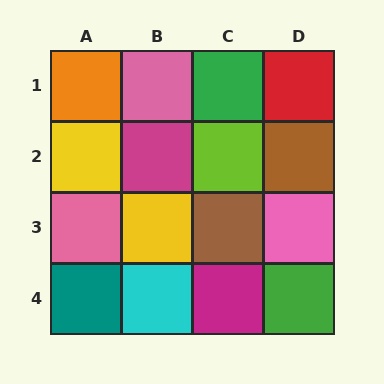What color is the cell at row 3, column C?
Brown.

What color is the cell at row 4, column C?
Magenta.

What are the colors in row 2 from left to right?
Yellow, magenta, lime, brown.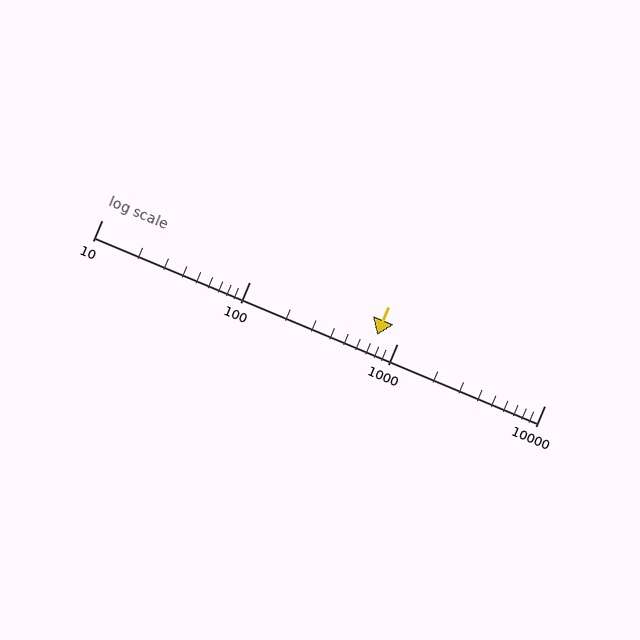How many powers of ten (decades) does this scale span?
The scale spans 3 decades, from 10 to 10000.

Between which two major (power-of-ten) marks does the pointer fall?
The pointer is between 100 and 1000.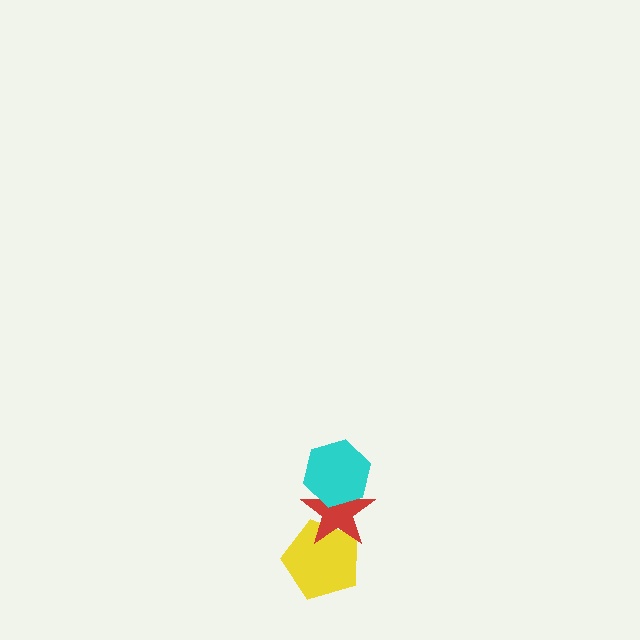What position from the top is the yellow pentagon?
The yellow pentagon is 3rd from the top.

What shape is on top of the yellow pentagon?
The red star is on top of the yellow pentagon.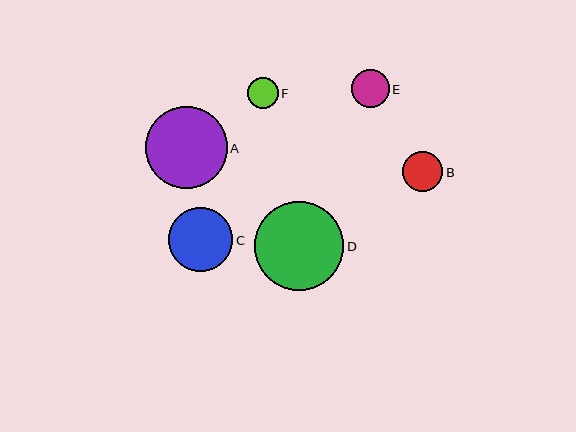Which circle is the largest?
Circle D is the largest with a size of approximately 89 pixels.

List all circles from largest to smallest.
From largest to smallest: D, A, C, B, E, F.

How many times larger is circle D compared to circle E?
Circle D is approximately 2.3 times the size of circle E.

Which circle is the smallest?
Circle F is the smallest with a size of approximately 31 pixels.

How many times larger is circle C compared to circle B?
Circle C is approximately 1.6 times the size of circle B.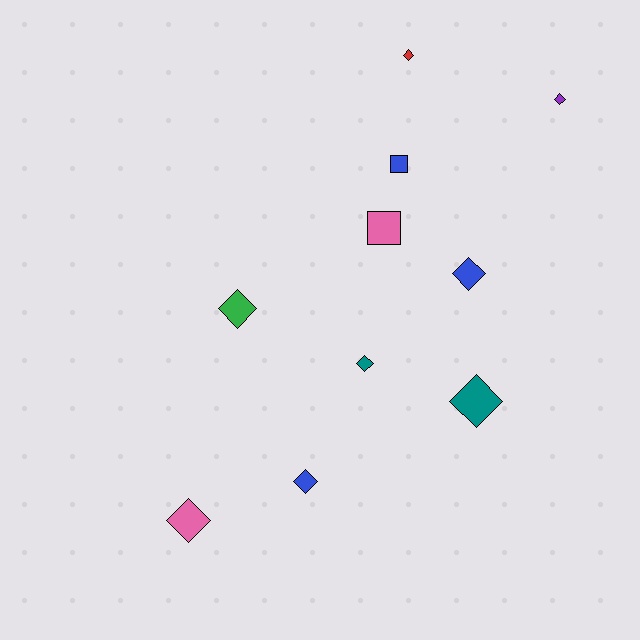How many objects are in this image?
There are 10 objects.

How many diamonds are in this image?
There are 8 diamonds.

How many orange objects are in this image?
There are no orange objects.